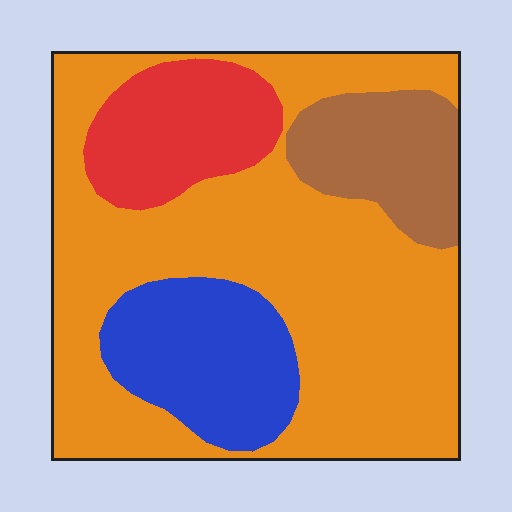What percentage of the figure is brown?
Brown covers 12% of the figure.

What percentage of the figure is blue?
Blue covers 15% of the figure.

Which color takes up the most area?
Orange, at roughly 60%.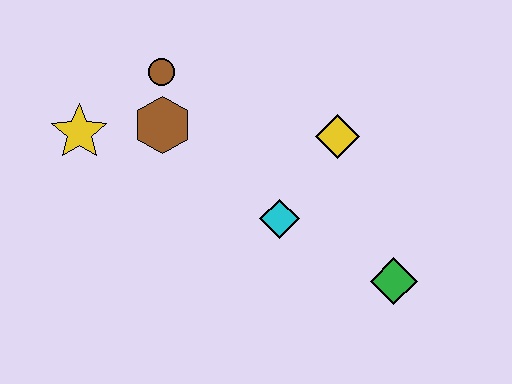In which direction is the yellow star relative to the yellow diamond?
The yellow star is to the left of the yellow diamond.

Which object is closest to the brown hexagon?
The brown circle is closest to the brown hexagon.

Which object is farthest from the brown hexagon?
The green diamond is farthest from the brown hexagon.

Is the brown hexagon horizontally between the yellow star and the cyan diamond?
Yes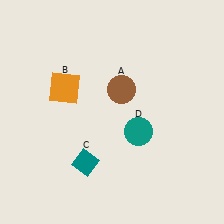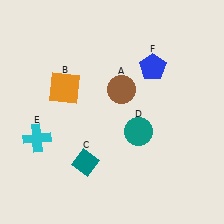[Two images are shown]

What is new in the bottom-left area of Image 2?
A cyan cross (E) was added in the bottom-left area of Image 2.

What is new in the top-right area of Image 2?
A blue pentagon (F) was added in the top-right area of Image 2.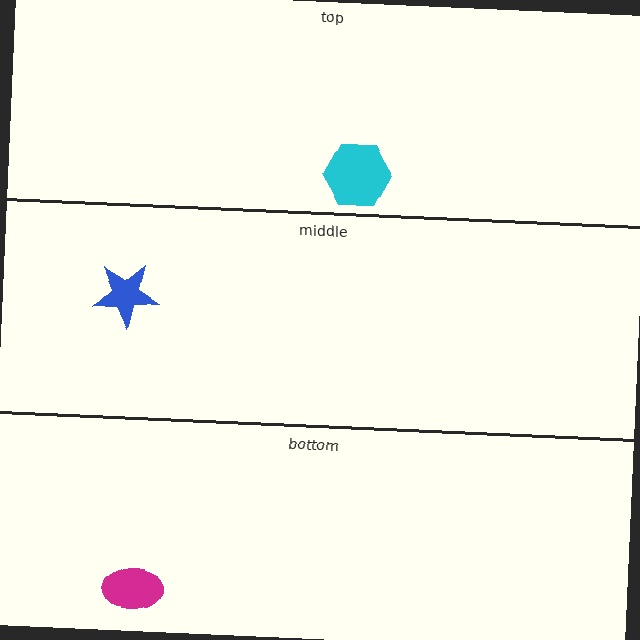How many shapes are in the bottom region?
1.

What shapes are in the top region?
The cyan hexagon.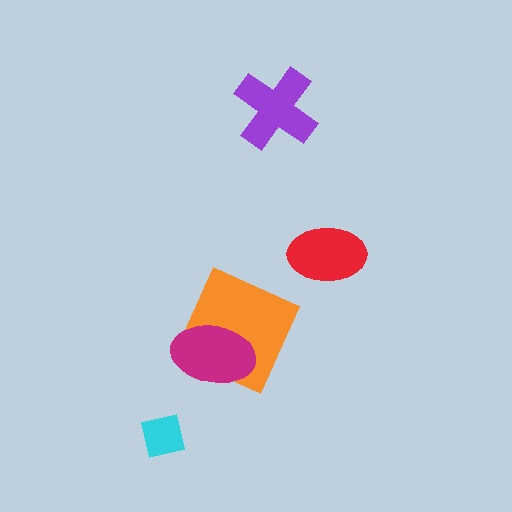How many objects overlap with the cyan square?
0 objects overlap with the cyan square.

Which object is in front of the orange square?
The magenta ellipse is in front of the orange square.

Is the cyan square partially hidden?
No, no other shape covers it.